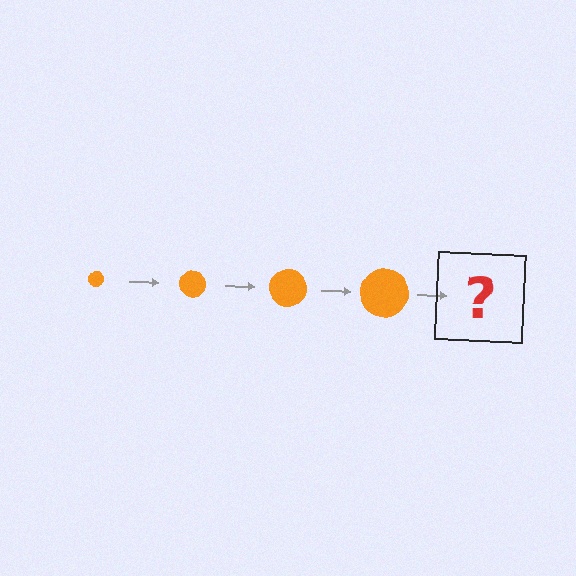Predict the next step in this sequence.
The next step is an orange circle, larger than the previous one.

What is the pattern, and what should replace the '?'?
The pattern is that the circle gets progressively larger each step. The '?' should be an orange circle, larger than the previous one.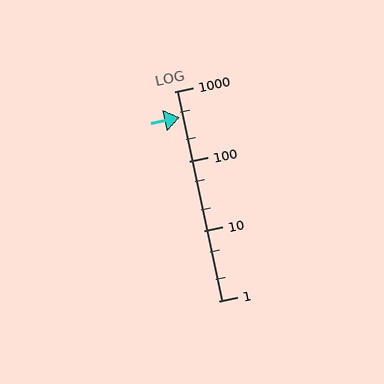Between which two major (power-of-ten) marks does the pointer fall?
The pointer is between 100 and 1000.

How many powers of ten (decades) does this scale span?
The scale spans 3 decades, from 1 to 1000.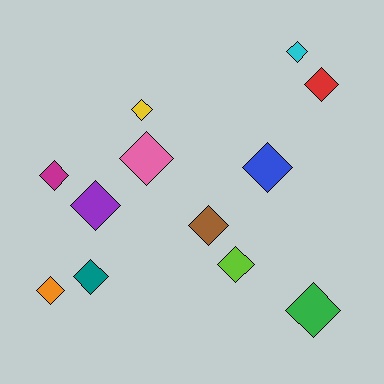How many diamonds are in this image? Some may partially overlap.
There are 12 diamonds.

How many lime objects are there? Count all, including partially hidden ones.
There is 1 lime object.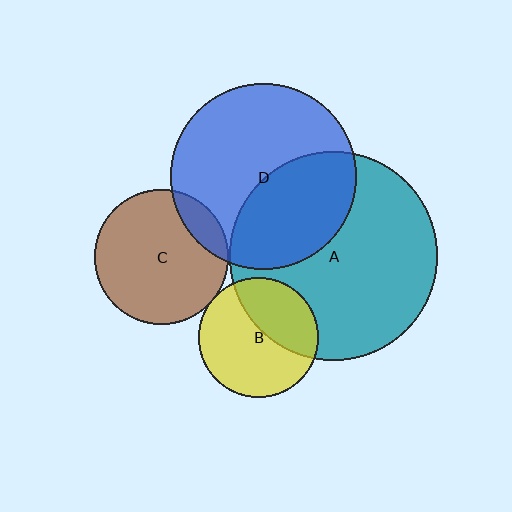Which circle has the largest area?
Circle A (teal).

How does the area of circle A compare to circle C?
Approximately 2.4 times.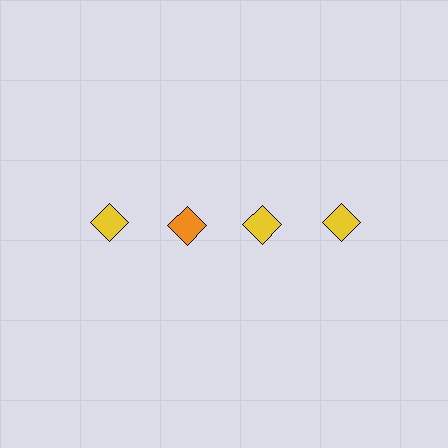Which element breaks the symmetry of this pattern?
The orange diamond in the top row, second from left column breaks the symmetry. All other shapes are yellow diamonds.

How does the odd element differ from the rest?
It has a different color: orange instead of yellow.